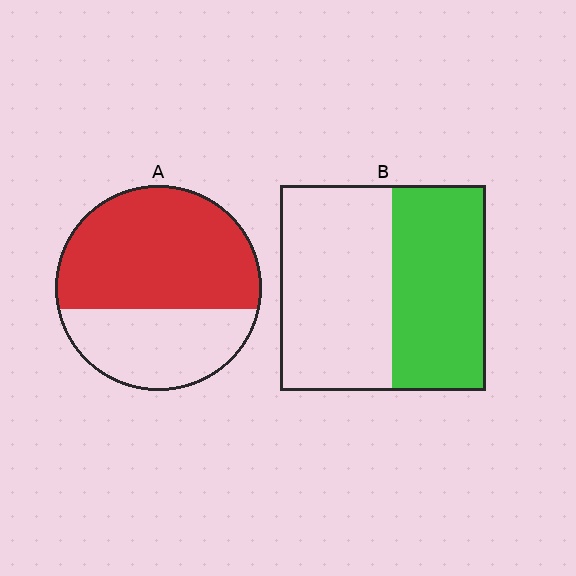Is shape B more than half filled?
No.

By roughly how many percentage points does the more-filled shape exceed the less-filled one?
By roughly 15 percentage points (A over B).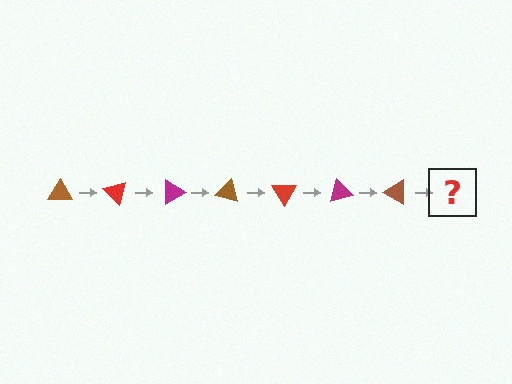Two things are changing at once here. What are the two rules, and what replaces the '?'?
The two rules are that it rotates 45 degrees each step and the color cycles through brown, red, and magenta. The '?' should be a red triangle, rotated 315 degrees from the start.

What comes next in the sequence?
The next element should be a red triangle, rotated 315 degrees from the start.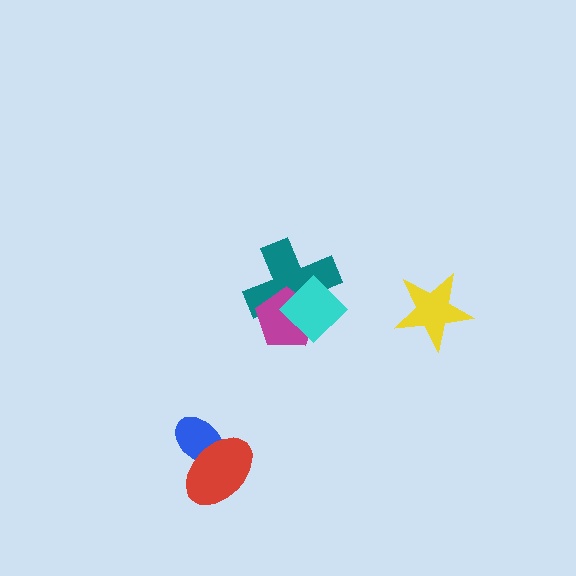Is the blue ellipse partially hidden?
Yes, it is partially covered by another shape.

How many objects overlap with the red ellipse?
1 object overlaps with the red ellipse.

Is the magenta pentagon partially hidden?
Yes, it is partially covered by another shape.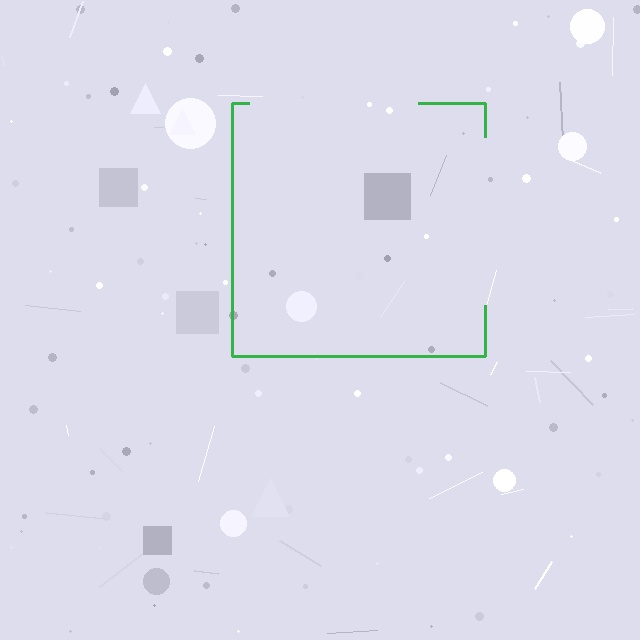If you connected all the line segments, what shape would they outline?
They would outline a square.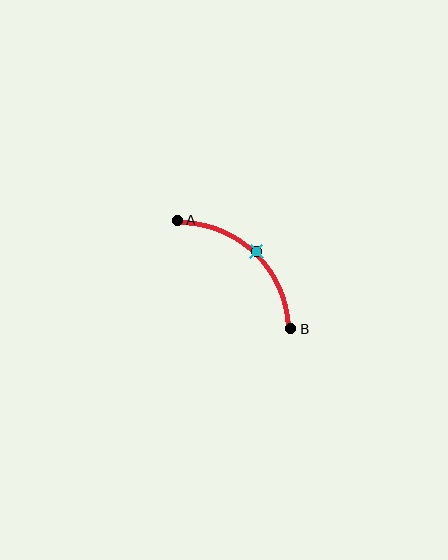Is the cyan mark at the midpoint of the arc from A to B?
Yes. The cyan mark lies on the arc at equal arc-length from both A and B — it is the arc midpoint.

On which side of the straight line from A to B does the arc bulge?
The arc bulges above and to the right of the straight line connecting A and B.